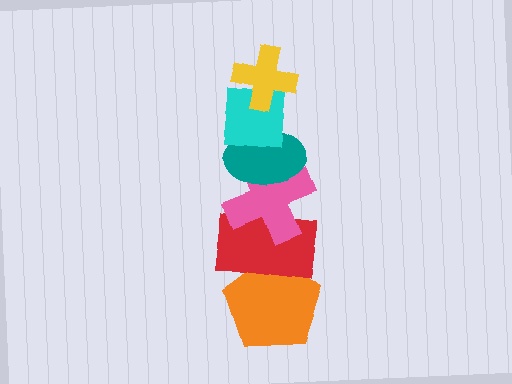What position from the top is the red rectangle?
The red rectangle is 5th from the top.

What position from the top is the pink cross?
The pink cross is 4th from the top.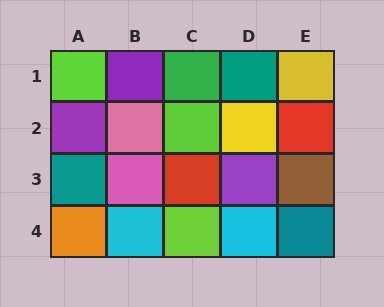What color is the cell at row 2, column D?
Yellow.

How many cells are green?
1 cell is green.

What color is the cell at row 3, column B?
Pink.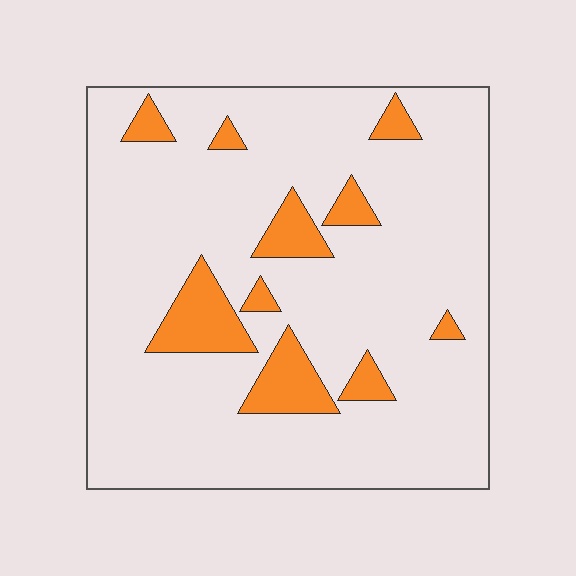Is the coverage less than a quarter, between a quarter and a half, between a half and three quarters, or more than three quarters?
Less than a quarter.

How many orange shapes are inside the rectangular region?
10.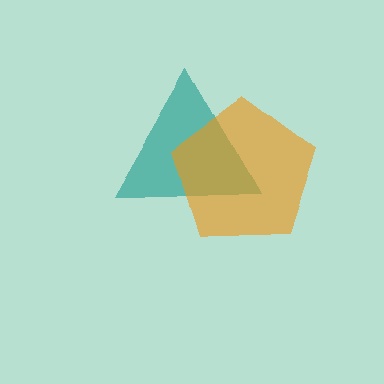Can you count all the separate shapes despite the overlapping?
Yes, there are 2 separate shapes.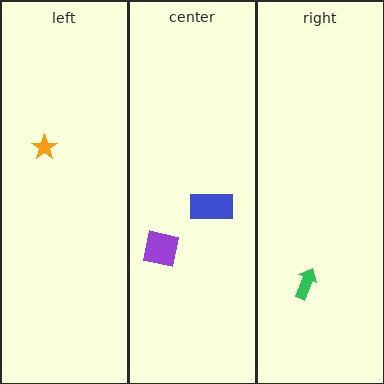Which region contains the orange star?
The left region.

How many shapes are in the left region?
1.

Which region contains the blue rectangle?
The center region.